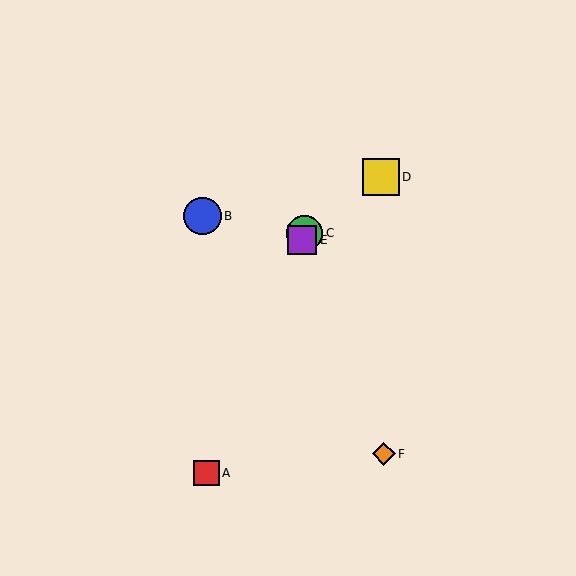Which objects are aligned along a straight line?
Objects A, C, E are aligned along a straight line.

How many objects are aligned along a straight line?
3 objects (A, C, E) are aligned along a straight line.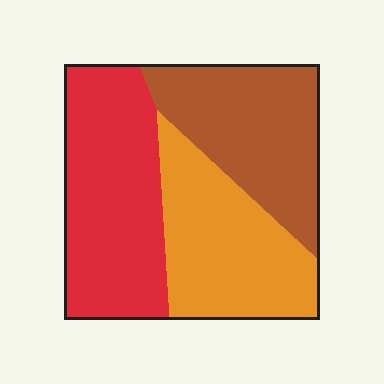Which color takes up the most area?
Red, at roughly 40%.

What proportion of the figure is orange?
Orange takes up about one third (1/3) of the figure.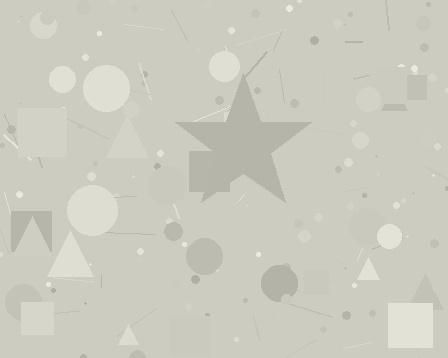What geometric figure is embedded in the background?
A star is embedded in the background.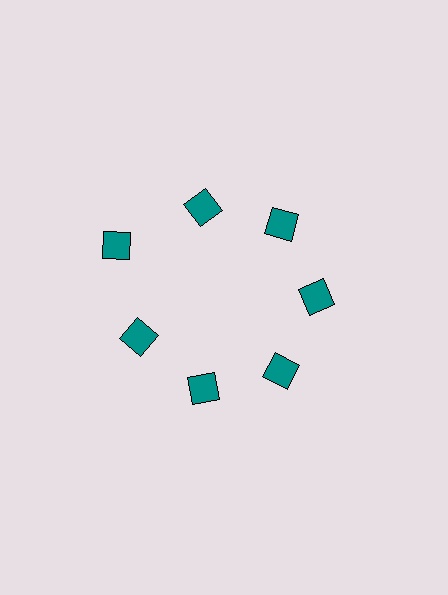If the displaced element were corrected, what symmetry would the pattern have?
It would have 7-fold rotational symmetry — the pattern would map onto itself every 51 degrees.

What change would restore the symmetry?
The symmetry would be restored by moving it inward, back onto the ring so that all 7 squares sit at equal angles and equal distance from the center.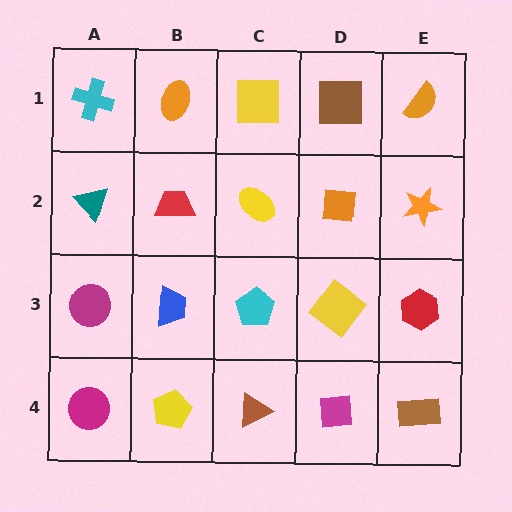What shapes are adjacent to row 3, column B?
A red trapezoid (row 2, column B), a yellow pentagon (row 4, column B), a magenta circle (row 3, column A), a cyan pentagon (row 3, column C).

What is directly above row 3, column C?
A yellow ellipse.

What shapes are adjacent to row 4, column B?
A blue trapezoid (row 3, column B), a magenta circle (row 4, column A), a brown triangle (row 4, column C).